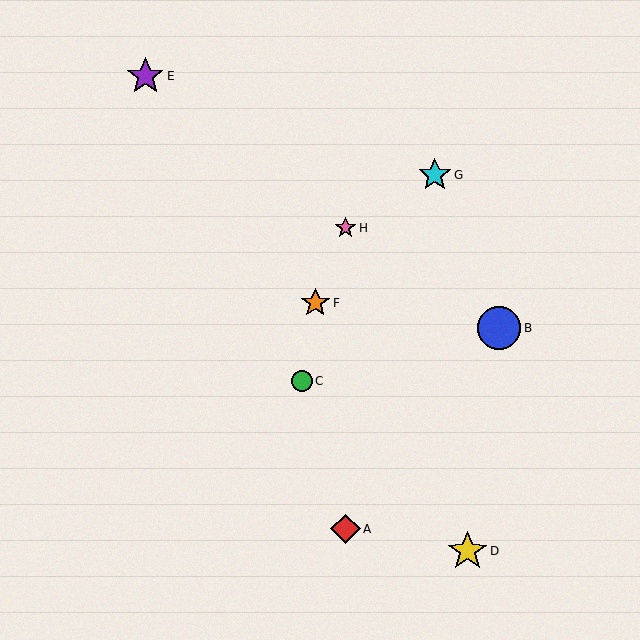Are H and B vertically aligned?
No, H is at x≈346 and B is at x≈499.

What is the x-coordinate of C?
Object C is at x≈302.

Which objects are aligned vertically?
Objects A, H are aligned vertically.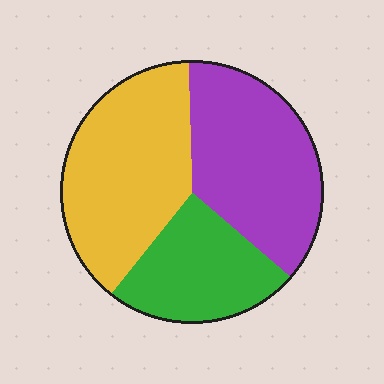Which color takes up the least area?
Green, at roughly 25%.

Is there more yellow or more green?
Yellow.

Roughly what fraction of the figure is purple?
Purple covers about 35% of the figure.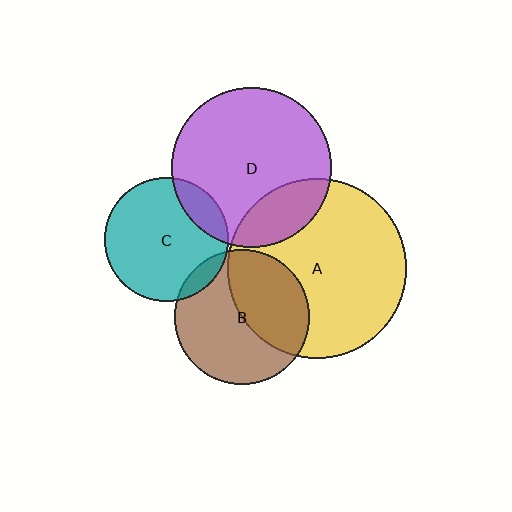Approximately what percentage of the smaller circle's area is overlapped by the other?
Approximately 20%.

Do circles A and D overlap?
Yes.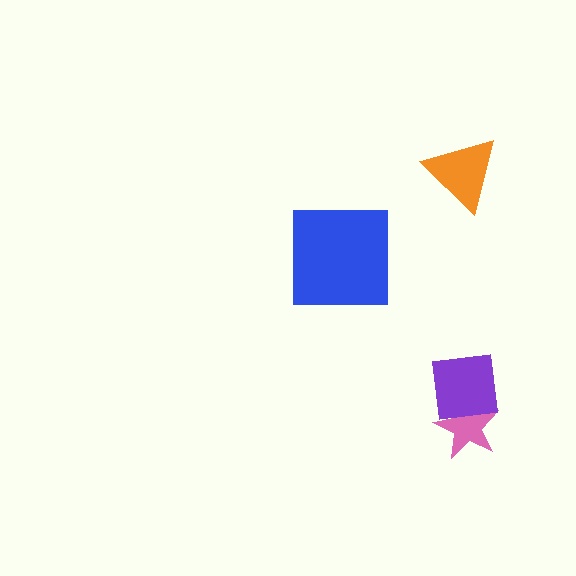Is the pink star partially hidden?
Yes, it is partially covered by another shape.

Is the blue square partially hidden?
No, no other shape covers it.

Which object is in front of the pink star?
The purple square is in front of the pink star.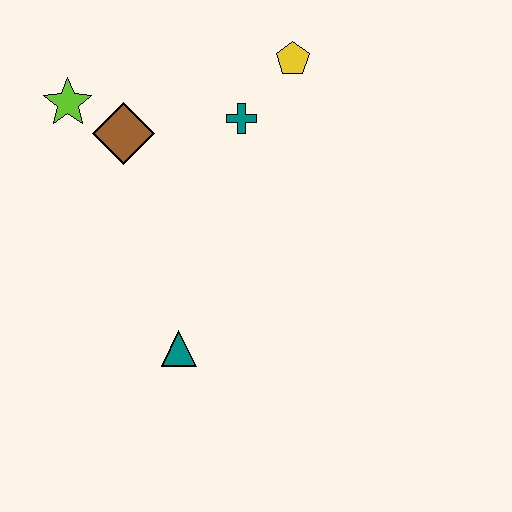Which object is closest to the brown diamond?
The lime star is closest to the brown diamond.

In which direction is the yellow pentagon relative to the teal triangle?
The yellow pentagon is above the teal triangle.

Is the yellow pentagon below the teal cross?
No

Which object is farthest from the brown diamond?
The teal triangle is farthest from the brown diamond.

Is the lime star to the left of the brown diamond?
Yes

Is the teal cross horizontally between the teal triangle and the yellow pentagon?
Yes